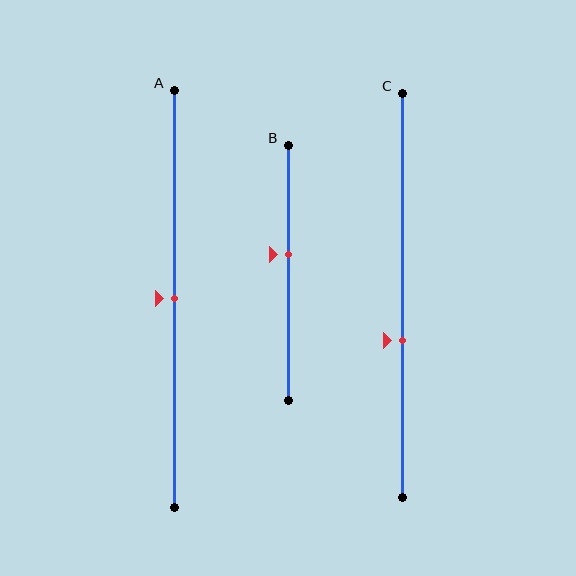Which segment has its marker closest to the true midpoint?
Segment A has its marker closest to the true midpoint.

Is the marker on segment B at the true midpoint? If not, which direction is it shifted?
No, the marker on segment B is shifted upward by about 7% of the segment length.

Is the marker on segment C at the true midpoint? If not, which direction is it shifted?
No, the marker on segment C is shifted downward by about 11% of the segment length.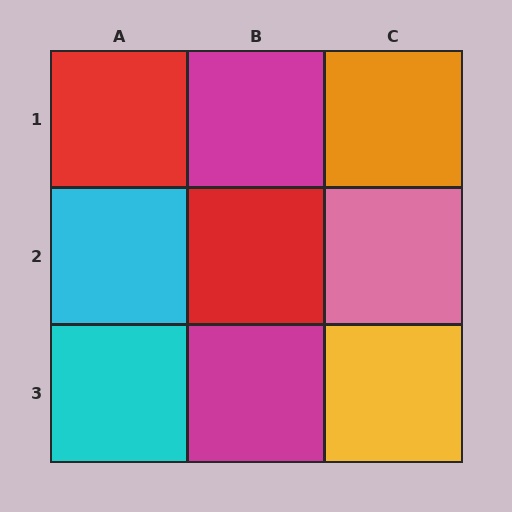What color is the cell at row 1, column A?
Red.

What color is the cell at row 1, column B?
Magenta.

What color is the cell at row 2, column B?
Red.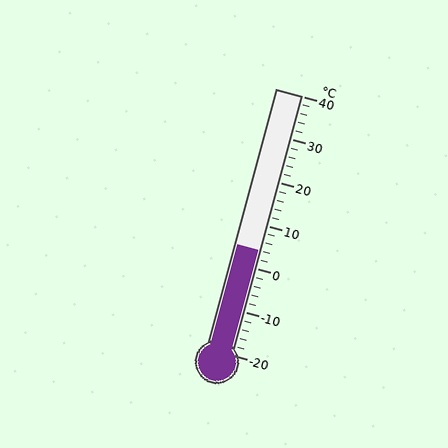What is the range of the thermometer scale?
The thermometer scale ranges from -20°C to 40°C.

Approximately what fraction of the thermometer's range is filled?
The thermometer is filled to approximately 40% of its range.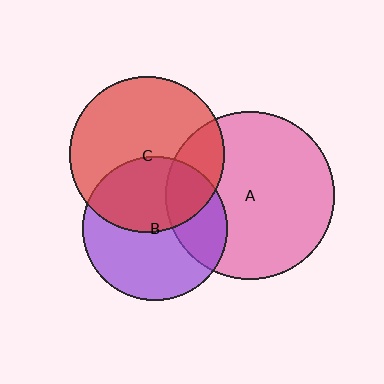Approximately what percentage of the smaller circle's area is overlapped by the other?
Approximately 20%.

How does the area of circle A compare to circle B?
Approximately 1.4 times.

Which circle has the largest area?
Circle A (pink).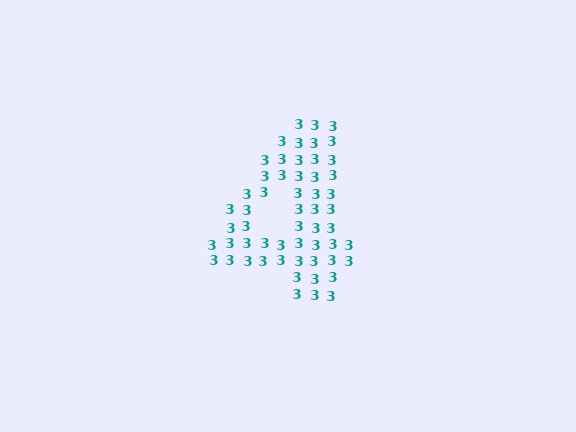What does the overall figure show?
The overall figure shows the digit 4.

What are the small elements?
The small elements are digit 3's.